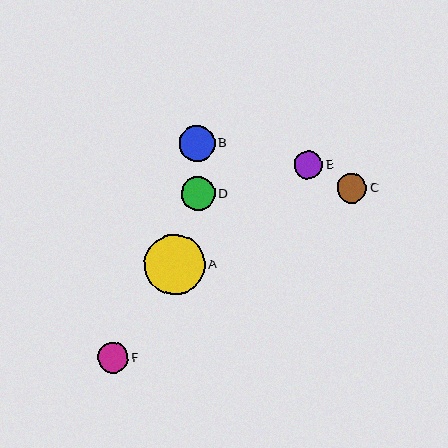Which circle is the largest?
Circle A is the largest with a size of approximately 60 pixels.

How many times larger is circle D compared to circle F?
Circle D is approximately 1.1 times the size of circle F.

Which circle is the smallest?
Circle E is the smallest with a size of approximately 28 pixels.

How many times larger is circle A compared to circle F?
Circle A is approximately 2.0 times the size of circle F.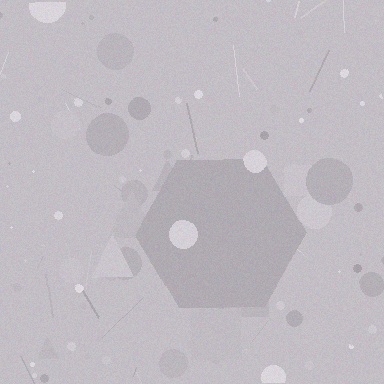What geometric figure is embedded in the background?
A hexagon is embedded in the background.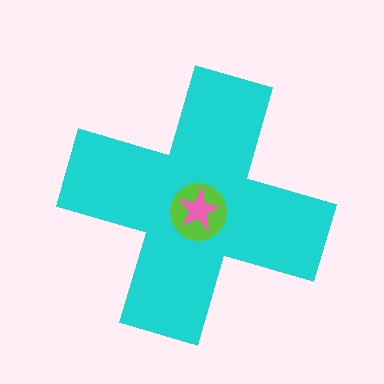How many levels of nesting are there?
3.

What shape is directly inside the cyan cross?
The lime circle.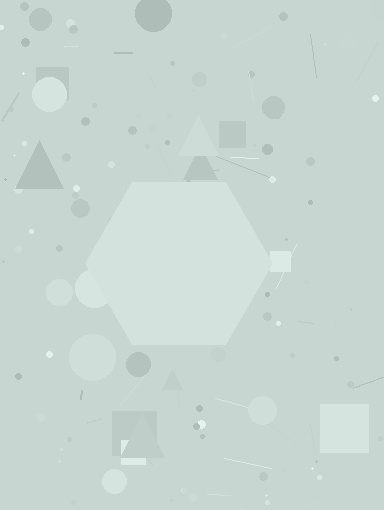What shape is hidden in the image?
A hexagon is hidden in the image.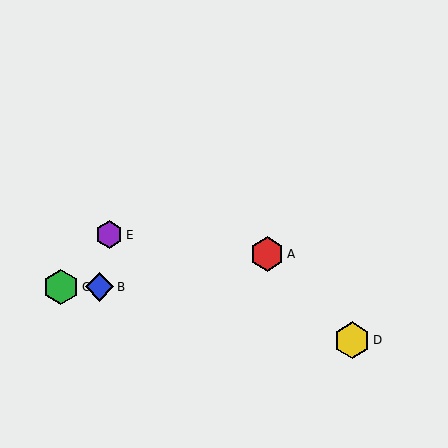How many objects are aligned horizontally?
2 objects (B, C) are aligned horizontally.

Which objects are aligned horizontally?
Objects B, C are aligned horizontally.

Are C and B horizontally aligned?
Yes, both are at y≈287.